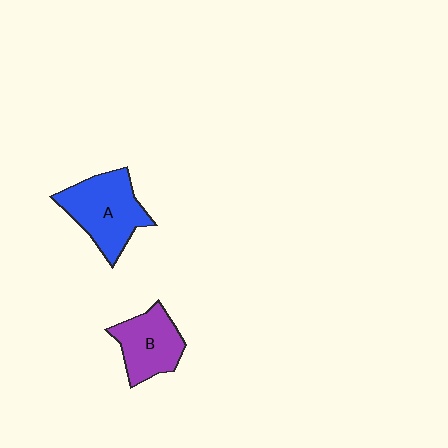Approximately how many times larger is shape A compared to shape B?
Approximately 1.3 times.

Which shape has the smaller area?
Shape B (purple).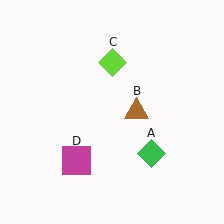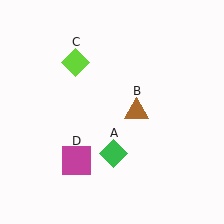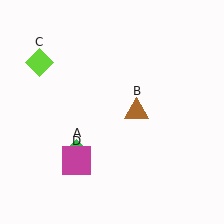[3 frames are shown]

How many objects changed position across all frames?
2 objects changed position: green diamond (object A), lime diamond (object C).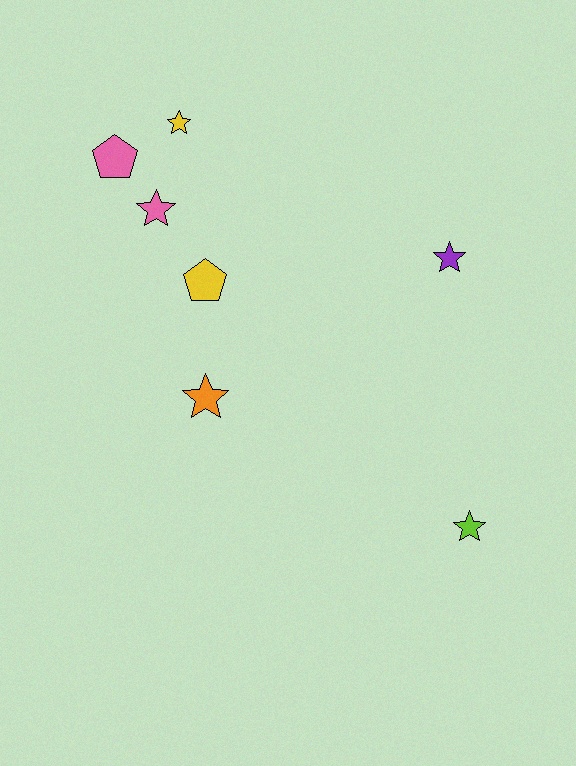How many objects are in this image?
There are 7 objects.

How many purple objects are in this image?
There is 1 purple object.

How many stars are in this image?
There are 5 stars.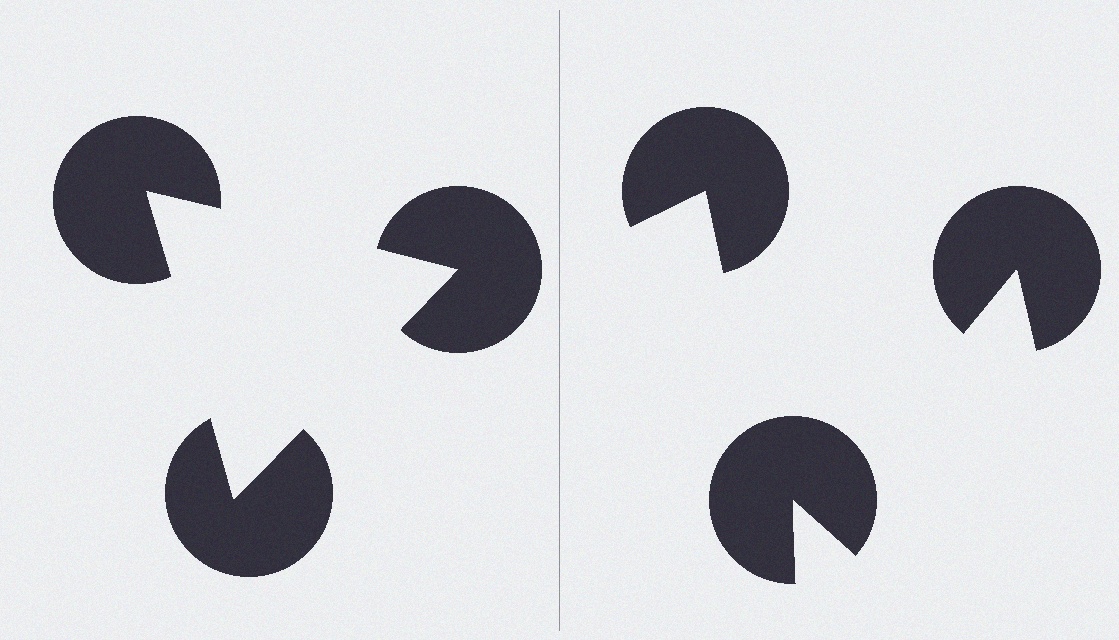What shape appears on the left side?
An illusory triangle.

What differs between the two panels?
The pac-man discs are positioned identically on both sides; only the wedge orientations differ. On the left they align to a triangle; on the right they are misaligned.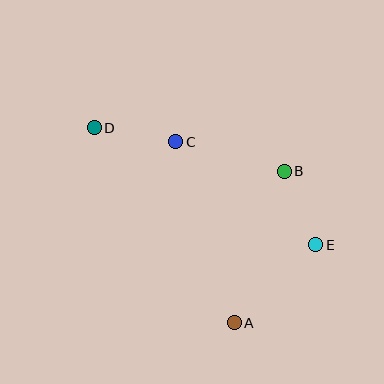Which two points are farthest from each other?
Points D and E are farthest from each other.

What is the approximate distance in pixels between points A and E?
The distance between A and E is approximately 113 pixels.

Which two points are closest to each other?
Points B and E are closest to each other.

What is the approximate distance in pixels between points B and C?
The distance between B and C is approximately 112 pixels.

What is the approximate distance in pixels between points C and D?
The distance between C and D is approximately 83 pixels.